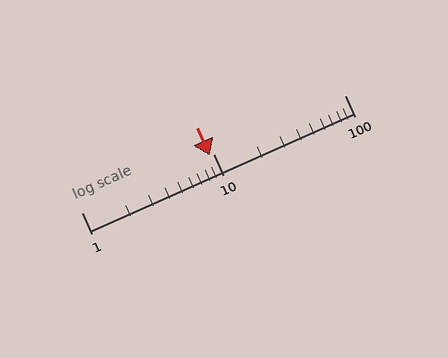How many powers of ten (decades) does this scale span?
The scale spans 2 decades, from 1 to 100.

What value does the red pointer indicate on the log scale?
The pointer indicates approximately 9.4.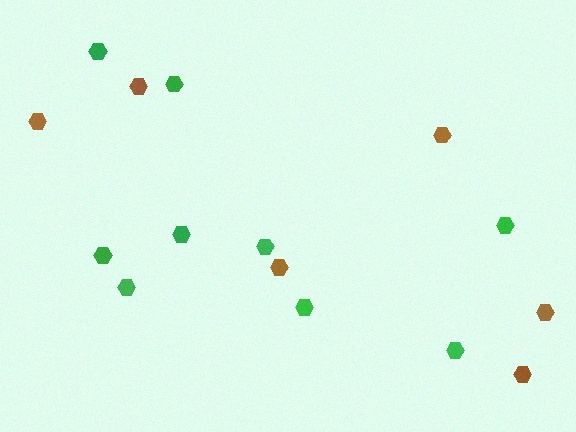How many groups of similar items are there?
There are 2 groups: one group of green hexagons (9) and one group of brown hexagons (6).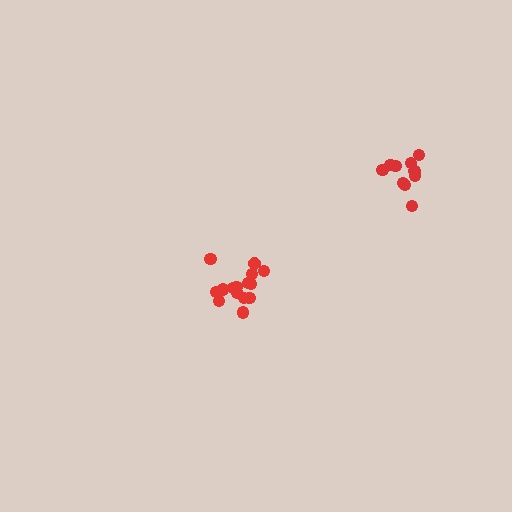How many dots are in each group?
Group 1: 15 dots, Group 2: 11 dots (26 total).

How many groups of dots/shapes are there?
There are 2 groups.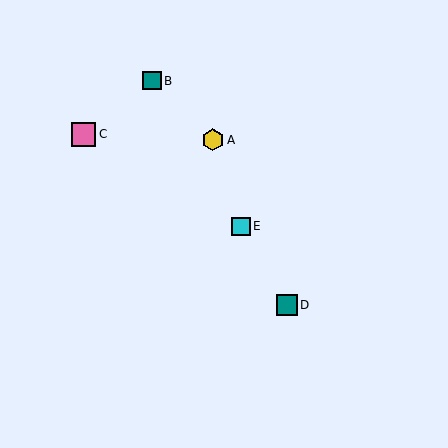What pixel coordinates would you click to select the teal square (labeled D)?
Click at (287, 305) to select the teal square D.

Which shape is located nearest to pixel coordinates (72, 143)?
The pink square (labeled C) at (84, 134) is nearest to that location.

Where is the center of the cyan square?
The center of the cyan square is at (241, 226).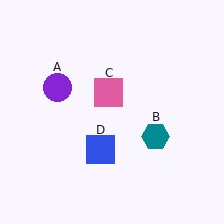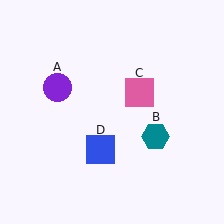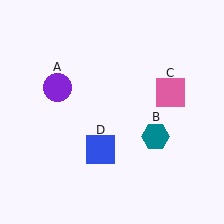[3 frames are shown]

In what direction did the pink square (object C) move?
The pink square (object C) moved right.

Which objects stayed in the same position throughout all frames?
Purple circle (object A) and teal hexagon (object B) and blue square (object D) remained stationary.